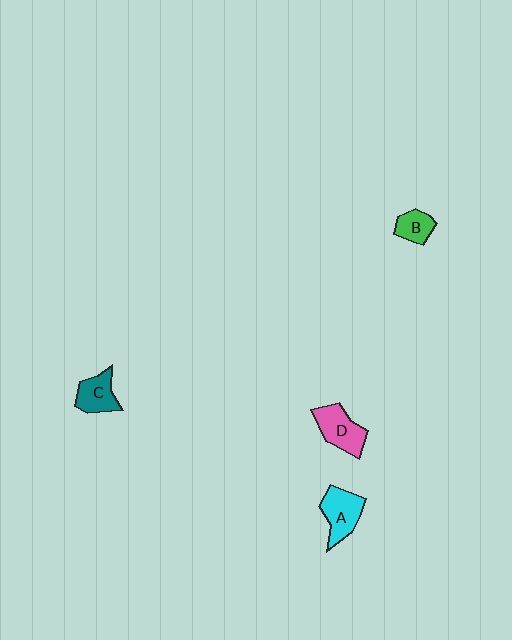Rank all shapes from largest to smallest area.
From largest to smallest: D (pink), A (cyan), C (teal), B (green).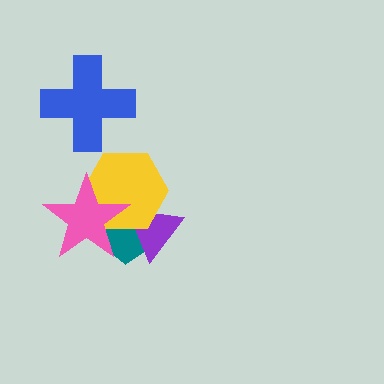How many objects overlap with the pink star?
3 objects overlap with the pink star.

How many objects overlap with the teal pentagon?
3 objects overlap with the teal pentagon.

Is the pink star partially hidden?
No, no other shape covers it.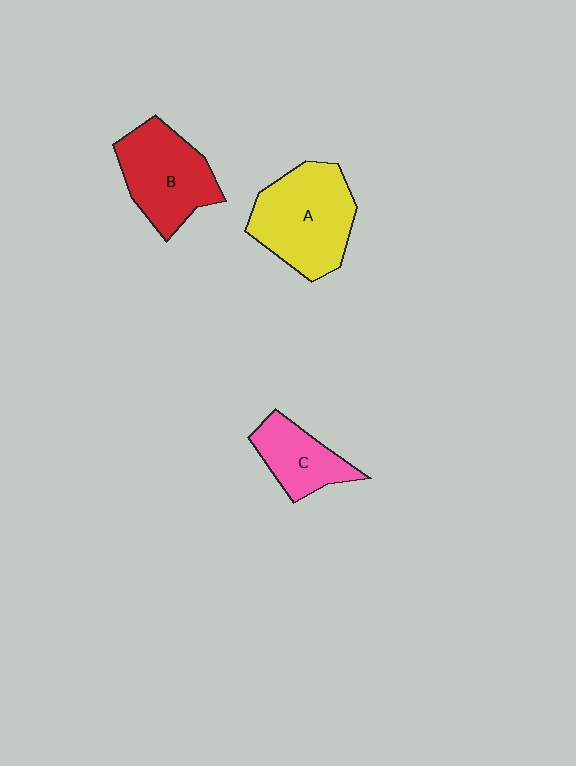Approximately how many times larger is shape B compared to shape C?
Approximately 1.5 times.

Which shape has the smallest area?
Shape C (pink).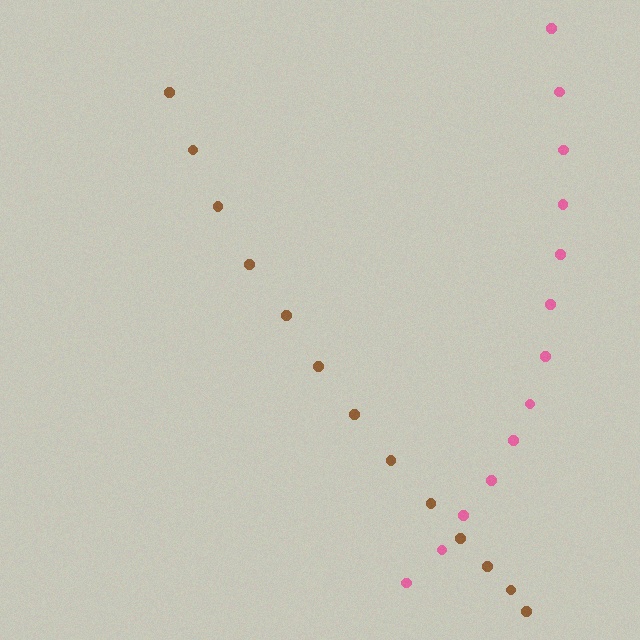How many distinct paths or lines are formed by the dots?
There are 2 distinct paths.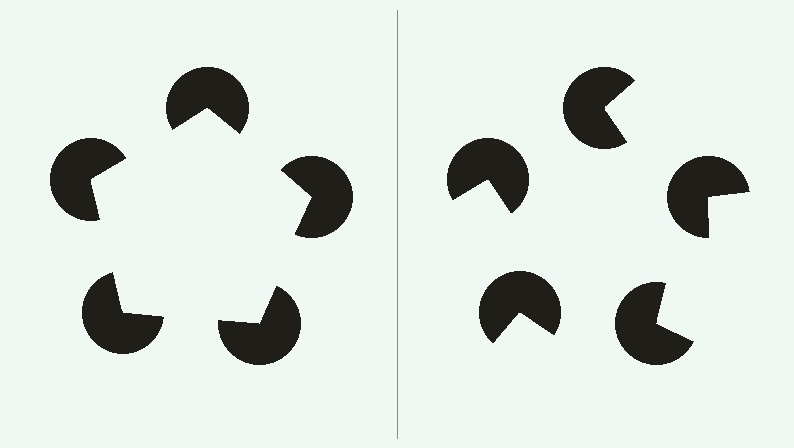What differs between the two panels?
The pac-man discs are positioned identically on both sides; only the wedge orientations differ. On the left they align to a pentagon; on the right they are misaligned.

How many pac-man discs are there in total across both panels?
10 — 5 on each side.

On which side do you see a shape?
An illusory pentagon appears on the left side. On the right side the wedge cuts are rotated, so no coherent shape forms.